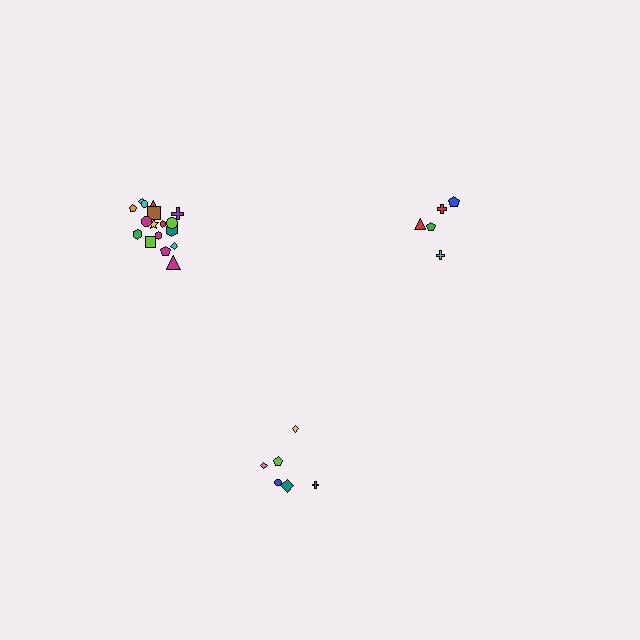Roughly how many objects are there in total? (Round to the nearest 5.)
Roughly 30 objects in total.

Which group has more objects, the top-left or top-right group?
The top-left group.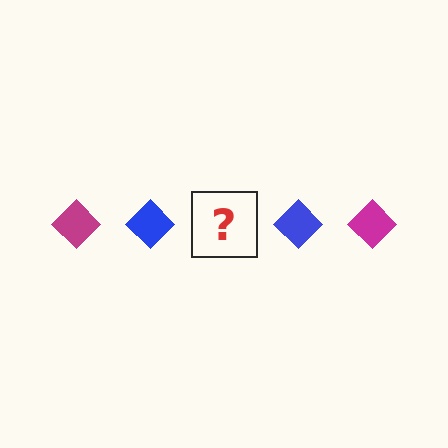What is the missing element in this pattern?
The missing element is a magenta diamond.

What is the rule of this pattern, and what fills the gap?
The rule is that the pattern cycles through magenta, blue diamonds. The gap should be filled with a magenta diamond.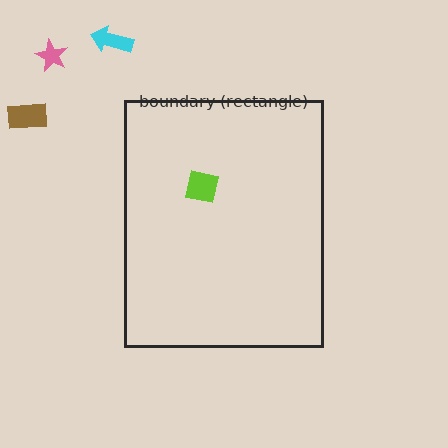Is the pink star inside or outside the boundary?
Outside.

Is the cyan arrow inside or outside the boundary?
Outside.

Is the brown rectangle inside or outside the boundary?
Outside.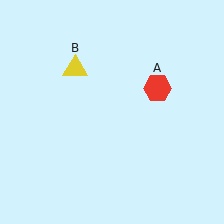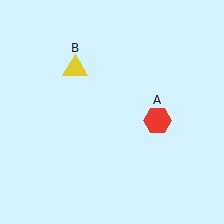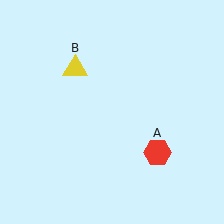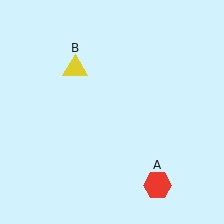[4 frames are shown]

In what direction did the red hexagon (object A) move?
The red hexagon (object A) moved down.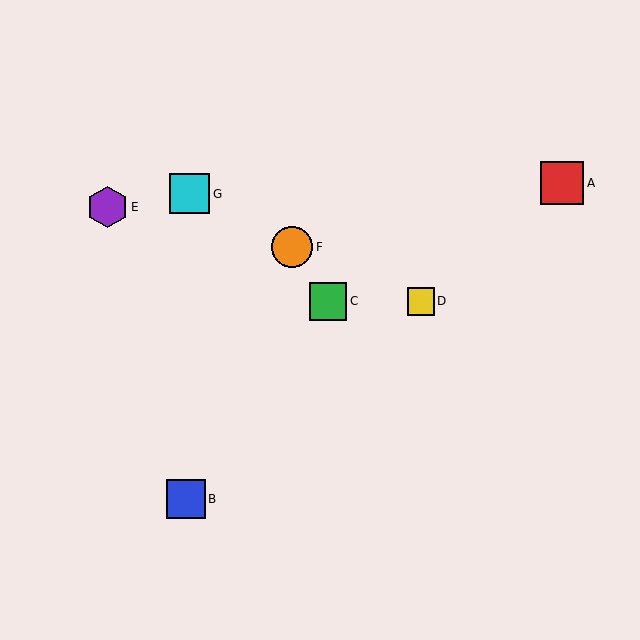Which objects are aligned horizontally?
Objects C, D are aligned horizontally.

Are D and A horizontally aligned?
No, D is at y≈301 and A is at y≈183.